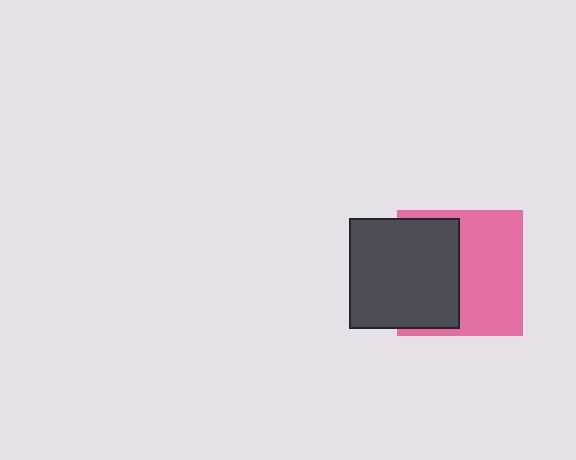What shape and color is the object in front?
The object in front is a dark gray square.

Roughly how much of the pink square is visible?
About half of it is visible (roughly 56%).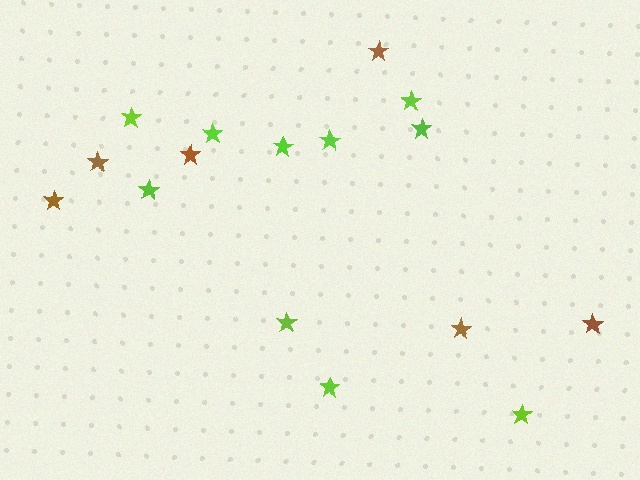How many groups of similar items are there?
There are 2 groups: one group of brown stars (6) and one group of lime stars (10).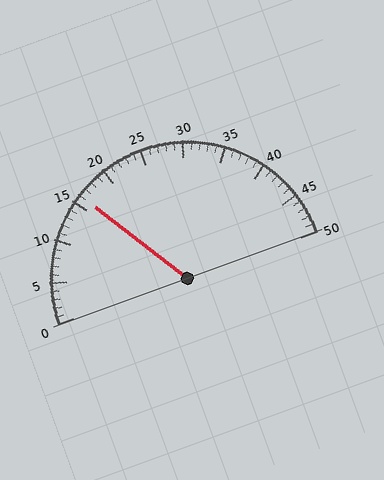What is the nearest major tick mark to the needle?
The nearest major tick mark is 15.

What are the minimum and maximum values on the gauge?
The gauge ranges from 0 to 50.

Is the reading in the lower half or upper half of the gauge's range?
The reading is in the lower half of the range (0 to 50).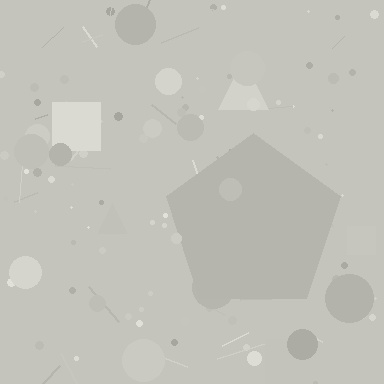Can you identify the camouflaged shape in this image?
The camouflaged shape is a pentagon.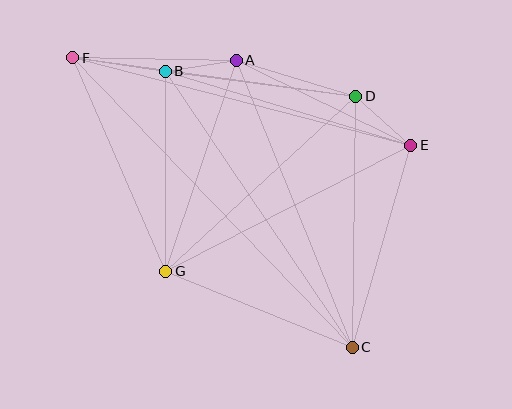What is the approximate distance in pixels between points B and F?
The distance between B and F is approximately 93 pixels.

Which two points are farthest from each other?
Points C and F are farthest from each other.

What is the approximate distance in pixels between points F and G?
The distance between F and G is approximately 233 pixels.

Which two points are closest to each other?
Points A and B are closest to each other.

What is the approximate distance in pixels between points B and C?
The distance between B and C is approximately 333 pixels.